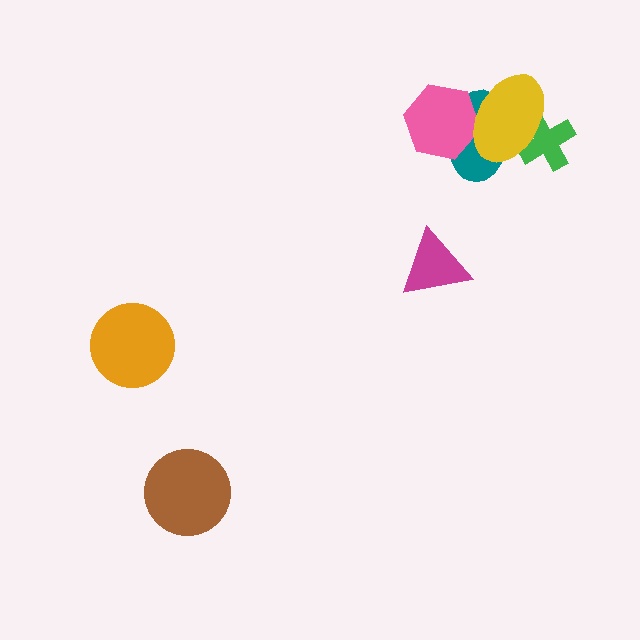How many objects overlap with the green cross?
1 object overlaps with the green cross.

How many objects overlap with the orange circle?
0 objects overlap with the orange circle.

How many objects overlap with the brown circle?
0 objects overlap with the brown circle.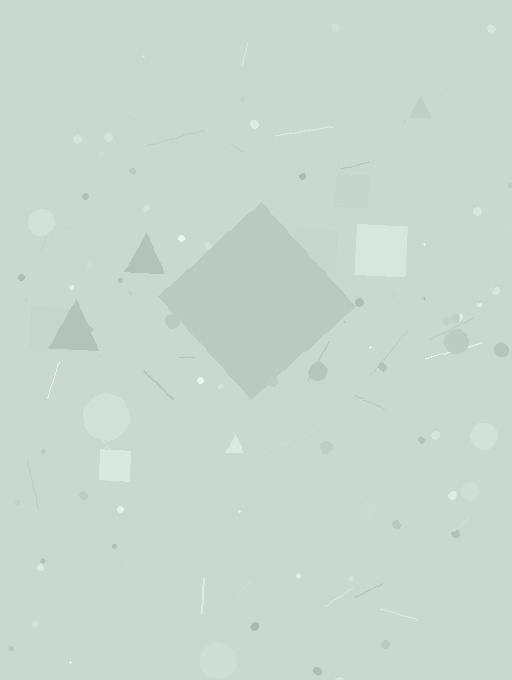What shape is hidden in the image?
A diamond is hidden in the image.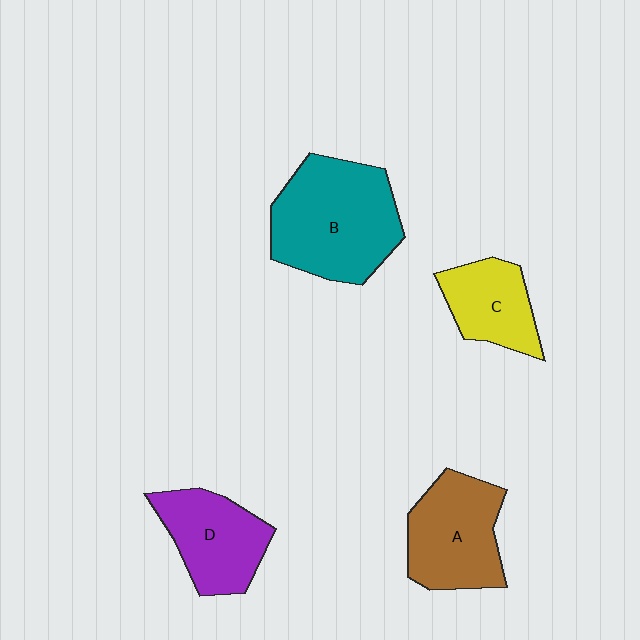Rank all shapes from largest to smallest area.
From largest to smallest: B (teal), A (brown), D (purple), C (yellow).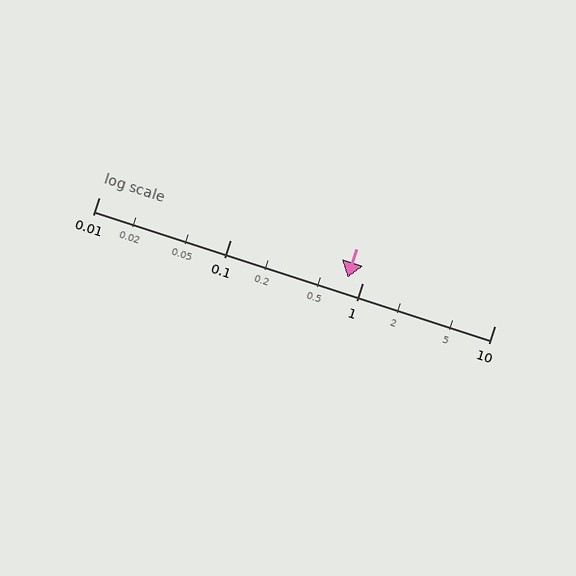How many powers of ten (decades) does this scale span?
The scale spans 3 decades, from 0.01 to 10.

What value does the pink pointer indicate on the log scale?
The pointer indicates approximately 0.77.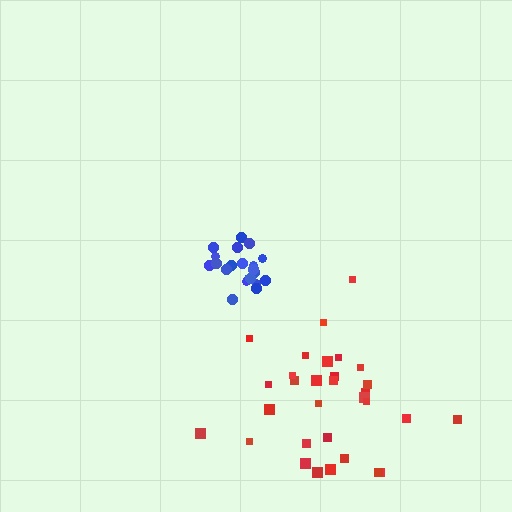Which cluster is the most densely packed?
Blue.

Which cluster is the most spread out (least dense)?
Red.